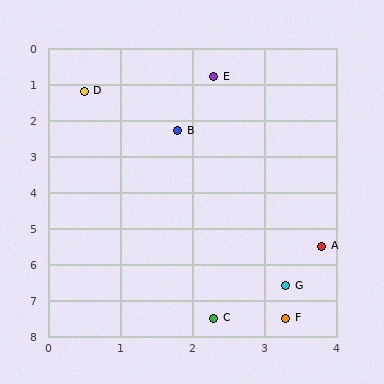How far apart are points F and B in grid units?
Points F and B are about 5.4 grid units apart.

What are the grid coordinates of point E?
Point E is at approximately (2.3, 0.8).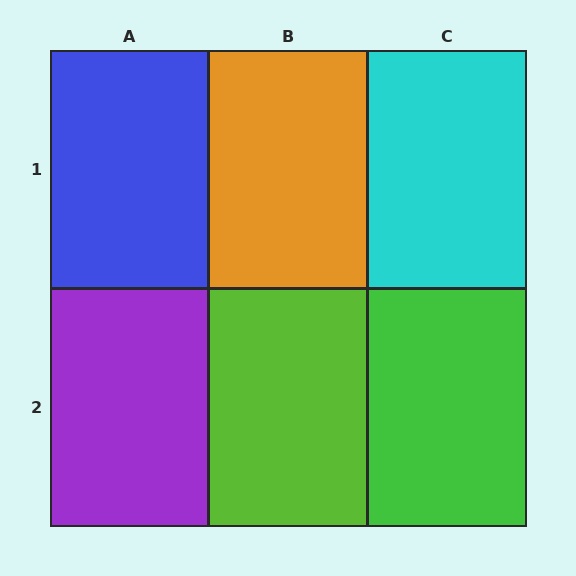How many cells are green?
1 cell is green.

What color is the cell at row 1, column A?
Blue.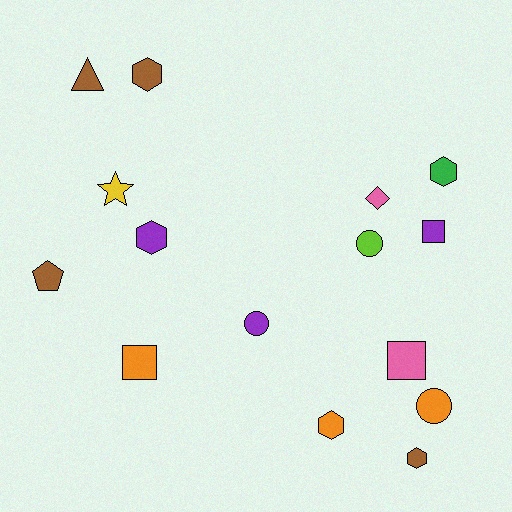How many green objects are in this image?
There is 1 green object.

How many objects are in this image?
There are 15 objects.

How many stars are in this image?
There is 1 star.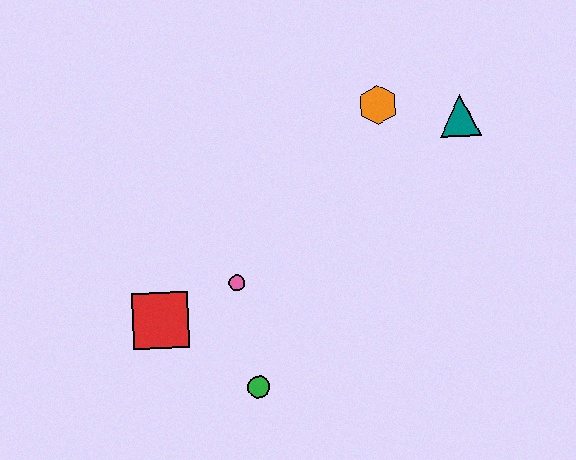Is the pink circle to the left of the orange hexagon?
Yes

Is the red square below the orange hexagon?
Yes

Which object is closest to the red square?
The pink circle is closest to the red square.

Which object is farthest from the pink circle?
The teal triangle is farthest from the pink circle.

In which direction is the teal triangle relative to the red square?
The teal triangle is to the right of the red square.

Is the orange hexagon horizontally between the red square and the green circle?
No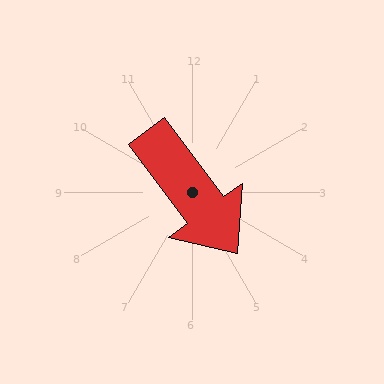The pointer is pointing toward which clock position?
Roughly 5 o'clock.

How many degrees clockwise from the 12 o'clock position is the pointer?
Approximately 143 degrees.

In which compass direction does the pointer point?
Southeast.